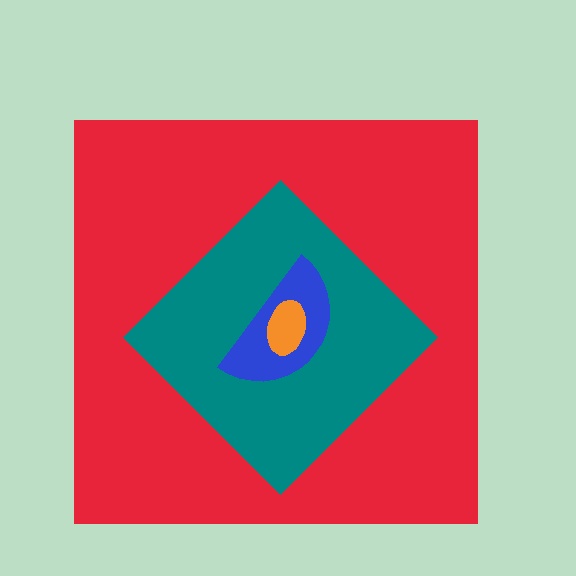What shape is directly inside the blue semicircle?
The orange ellipse.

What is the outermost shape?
The red square.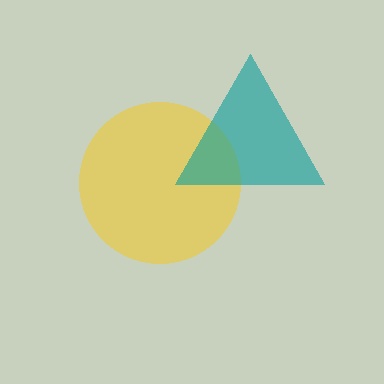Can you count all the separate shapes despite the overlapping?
Yes, there are 2 separate shapes.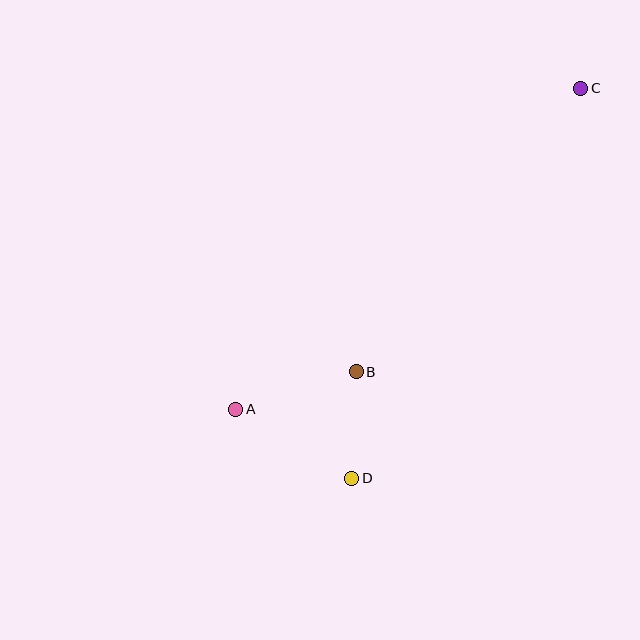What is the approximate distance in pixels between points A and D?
The distance between A and D is approximately 135 pixels.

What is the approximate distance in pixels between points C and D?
The distance between C and D is approximately 452 pixels.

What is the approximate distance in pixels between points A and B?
The distance between A and B is approximately 126 pixels.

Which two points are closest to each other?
Points B and D are closest to each other.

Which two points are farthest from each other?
Points A and C are farthest from each other.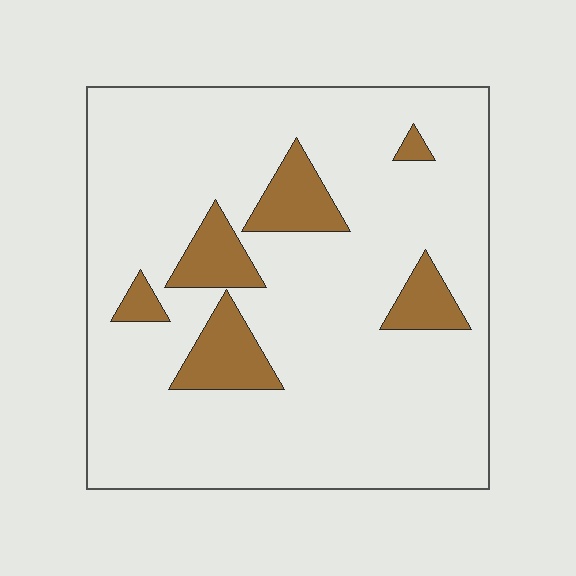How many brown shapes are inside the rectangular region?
6.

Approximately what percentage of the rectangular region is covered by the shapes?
Approximately 15%.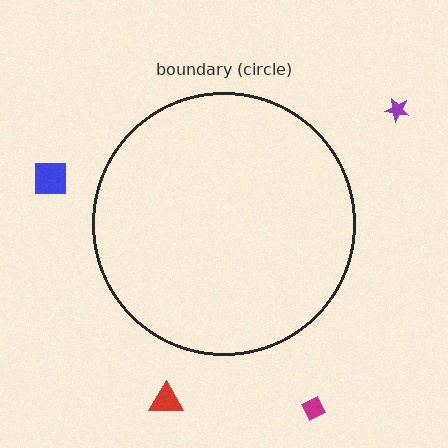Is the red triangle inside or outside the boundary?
Outside.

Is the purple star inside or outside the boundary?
Outside.